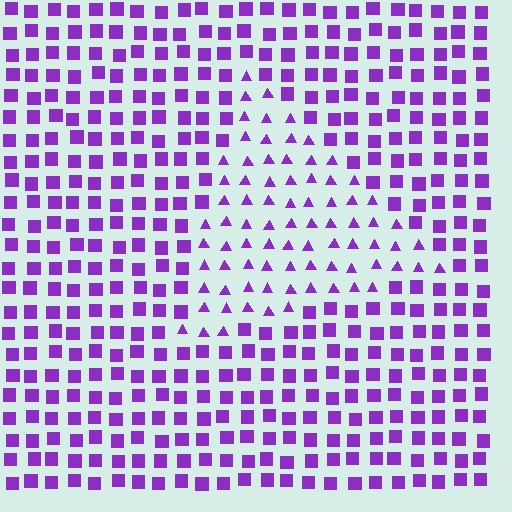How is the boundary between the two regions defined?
The boundary is defined by a change in element shape: triangles inside vs. squares outside. All elements share the same color and spacing.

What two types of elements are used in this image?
The image uses triangles inside the triangle region and squares outside it.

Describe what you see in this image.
The image is filled with small purple elements arranged in a uniform grid. A triangle-shaped region contains triangles, while the surrounding area contains squares. The boundary is defined purely by the change in element shape.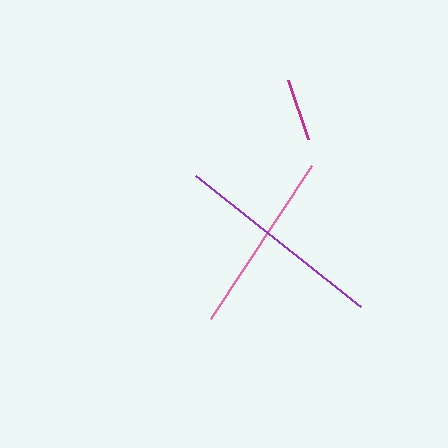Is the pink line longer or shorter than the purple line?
The purple line is longer than the pink line.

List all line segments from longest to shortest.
From longest to shortest: purple, pink, magenta.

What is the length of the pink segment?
The pink segment is approximately 183 pixels long.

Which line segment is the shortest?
The magenta line is the shortest at approximately 63 pixels.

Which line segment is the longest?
The purple line is the longest at approximately 210 pixels.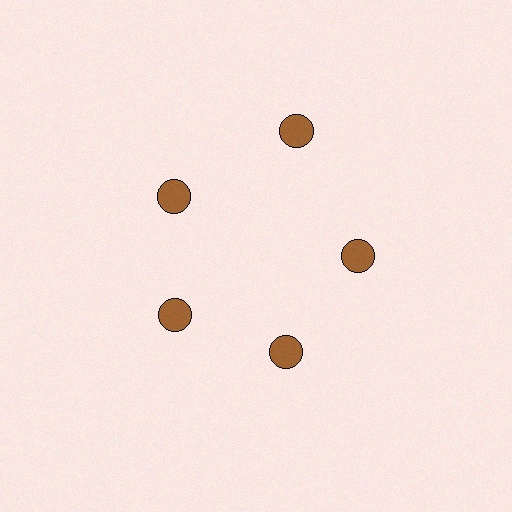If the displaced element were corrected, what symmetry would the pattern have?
It would have 5-fold rotational symmetry — the pattern would map onto itself every 72 degrees.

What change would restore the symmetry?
The symmetry would be restored by moving it inward, back onto the ring so that all 5 circles sit at equal angles and equal distance from the center.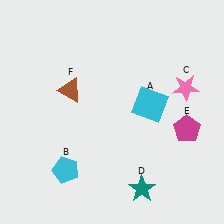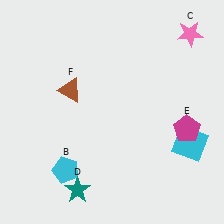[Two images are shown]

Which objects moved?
The objects that moved are: the cyan square (A), the pink star (C), the teal star (D).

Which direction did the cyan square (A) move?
The cyan square (A) moved right.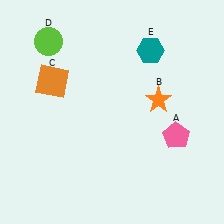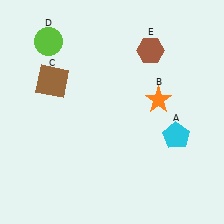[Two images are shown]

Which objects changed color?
A changed from pink to cyan. C changed from orange to brown. E changed from teal to brown.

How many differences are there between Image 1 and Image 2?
There are 3 differences between the two images.